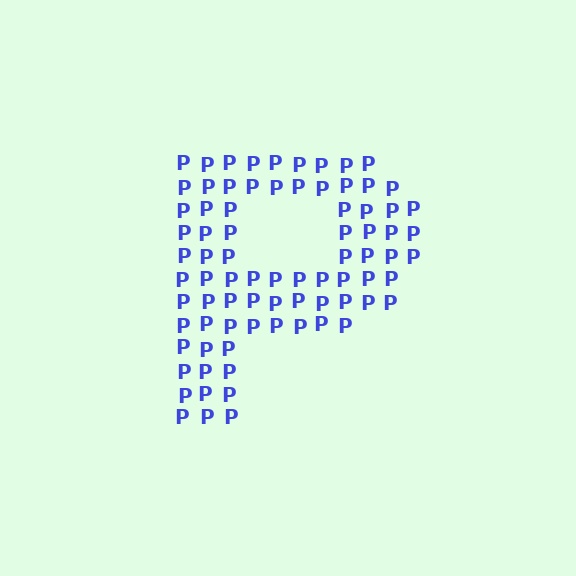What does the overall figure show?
The overall figure shows the letter P.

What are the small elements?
The small elements are letter P's.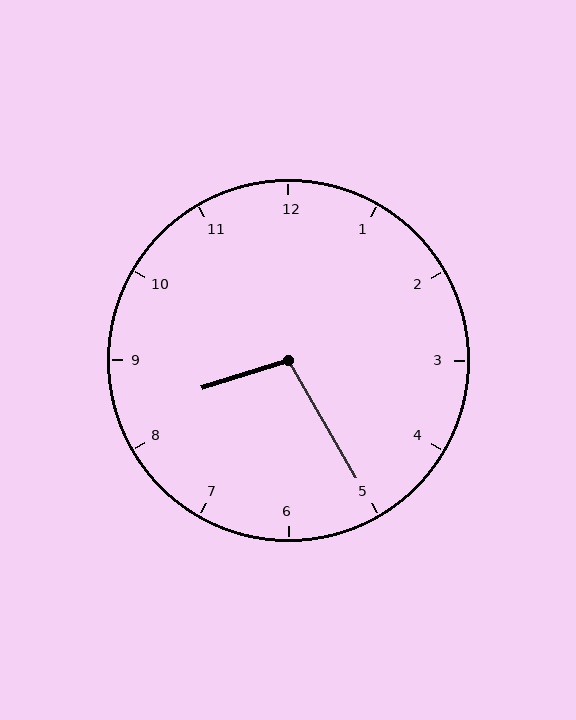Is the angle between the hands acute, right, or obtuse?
It is obtuse.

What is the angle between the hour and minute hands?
Approximately 102 degrees.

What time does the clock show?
8:25.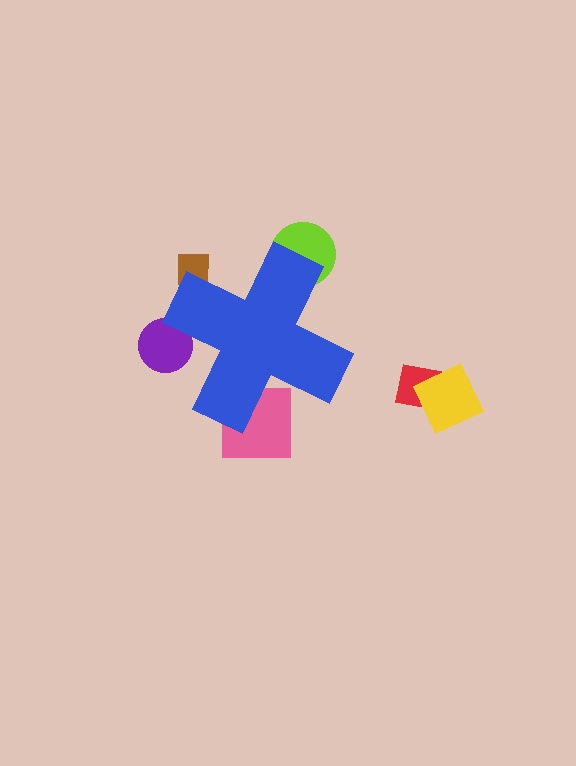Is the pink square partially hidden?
Yes, the pink square is partially hidden behind the blue cross.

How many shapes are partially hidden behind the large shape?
4 shapes are partially hidden.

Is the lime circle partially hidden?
Yes, the lime circle is partially hidden behind the blue cross.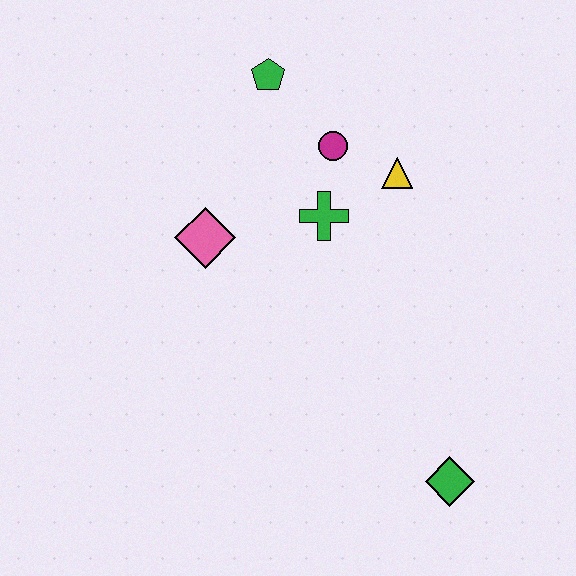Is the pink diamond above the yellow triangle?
No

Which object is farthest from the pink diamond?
The green diamond is farthest from the pink diamond.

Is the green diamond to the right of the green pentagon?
Yes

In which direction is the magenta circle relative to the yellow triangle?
The magenta circle is to the left of the yellow triangle.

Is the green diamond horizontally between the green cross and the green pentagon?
No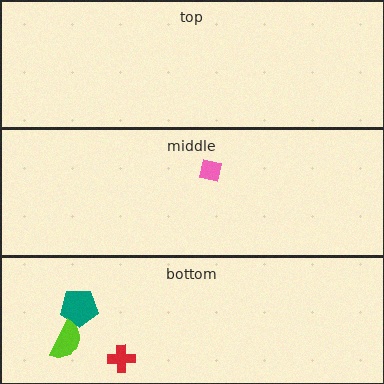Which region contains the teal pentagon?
The bottom region.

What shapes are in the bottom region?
The teal pentagon, the red cross, the lime semicircle.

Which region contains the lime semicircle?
The bottom region.